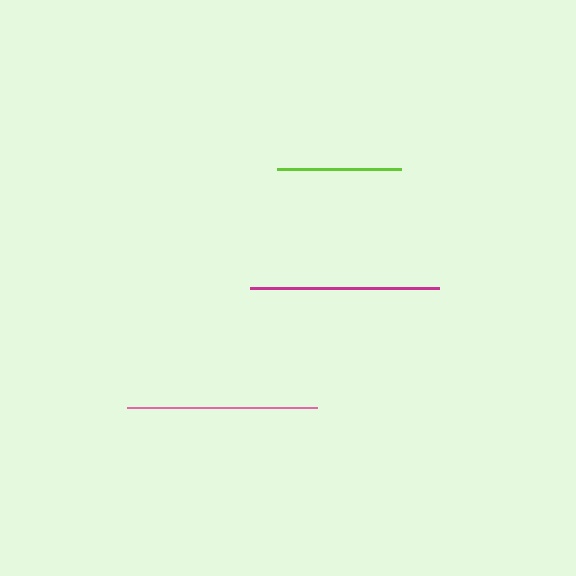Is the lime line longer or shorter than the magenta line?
The magenta line is longer than the lime line.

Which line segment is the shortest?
The lime line is the shortest at approximately 124 pixels.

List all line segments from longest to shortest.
From longest to shortest: pink, magenta, lime.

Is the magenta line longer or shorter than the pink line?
The pink line is longer than the magenta line.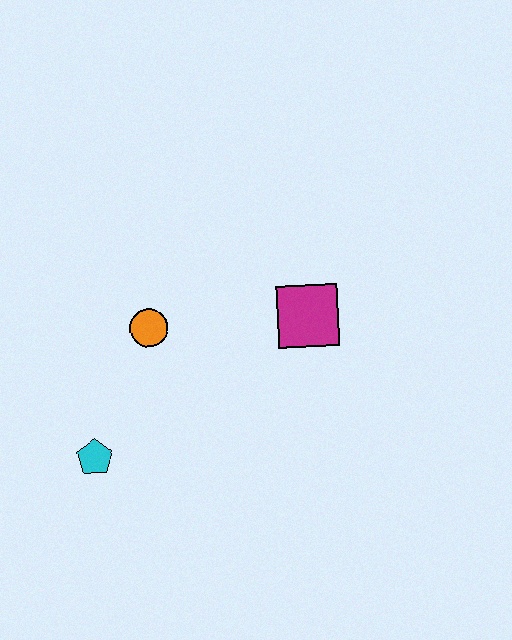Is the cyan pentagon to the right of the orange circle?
No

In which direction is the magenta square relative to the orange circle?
The magenta square is to the right of the orange circle.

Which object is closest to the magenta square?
The orange circle is closest to the magenta square.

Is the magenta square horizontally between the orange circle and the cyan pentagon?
No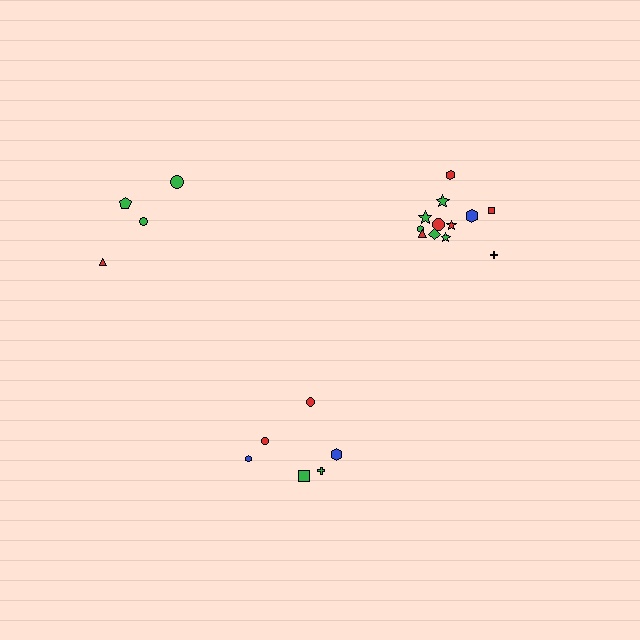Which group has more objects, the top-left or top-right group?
The top-right group.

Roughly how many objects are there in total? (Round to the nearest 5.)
Roughly 20 objects in total.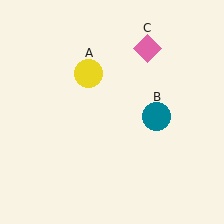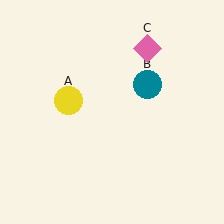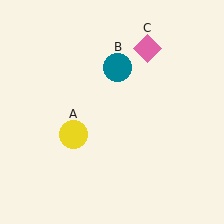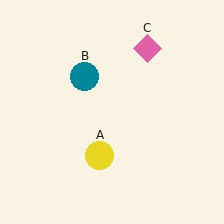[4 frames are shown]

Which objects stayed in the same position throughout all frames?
Pink diamond (object C) remained stationary.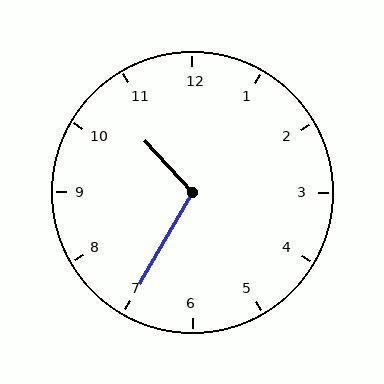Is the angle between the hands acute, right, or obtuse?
It is obtuse.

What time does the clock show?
10:35.